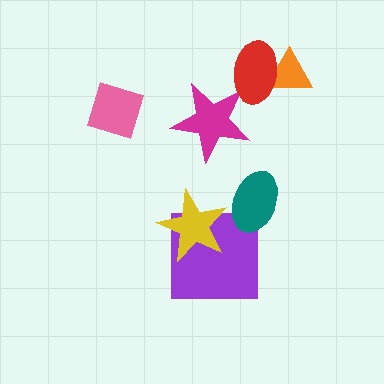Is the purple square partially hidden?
Yes, it is partially covered by another shape.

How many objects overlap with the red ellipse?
2 objects overlap with the red ellipse.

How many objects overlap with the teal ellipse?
1 object overlaps with the teal ellipse.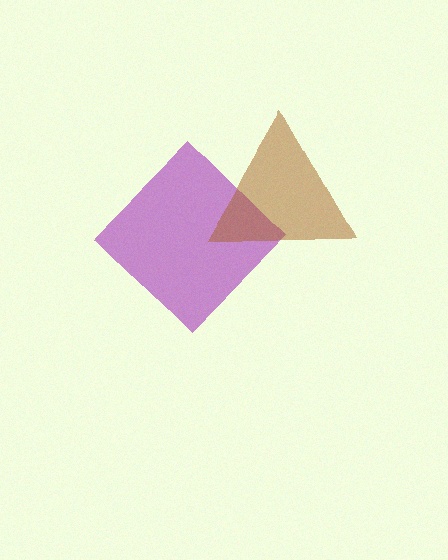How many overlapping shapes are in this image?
There are 2 overlapping shapes in the image.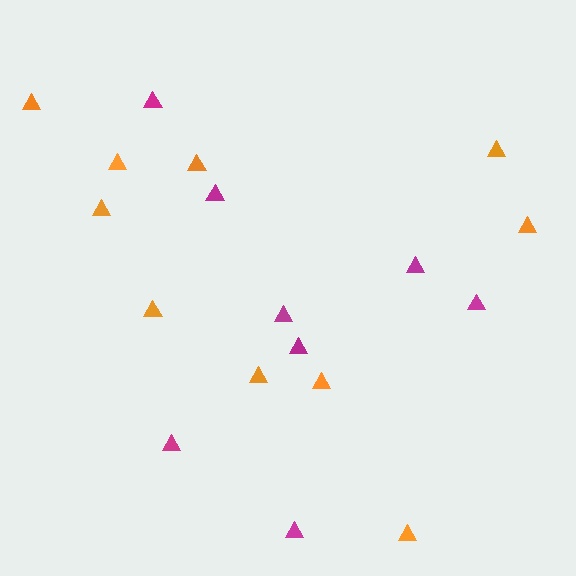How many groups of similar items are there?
There are 2 groups: one group of orange triangles (10) and one group of magenta triangles (8).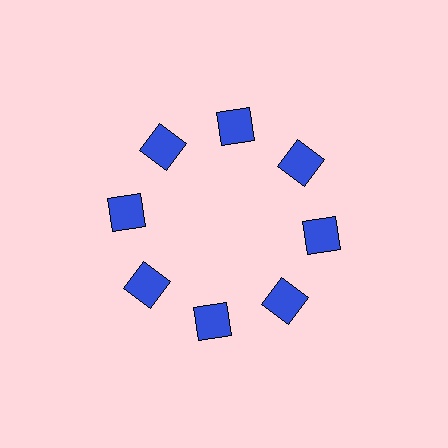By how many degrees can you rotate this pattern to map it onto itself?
The pattern maps onto itself every 45 degrees of rotation.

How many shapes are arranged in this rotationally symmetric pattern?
There are 8 shapes, arranged in 8 groups of 1.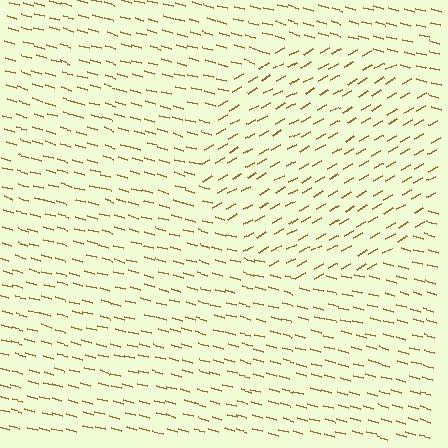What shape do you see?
I see a circle.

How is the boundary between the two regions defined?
The boundary is defined purely by a change in line orientation (approximately 45 degrees difference). All lines are the same color and thickness.